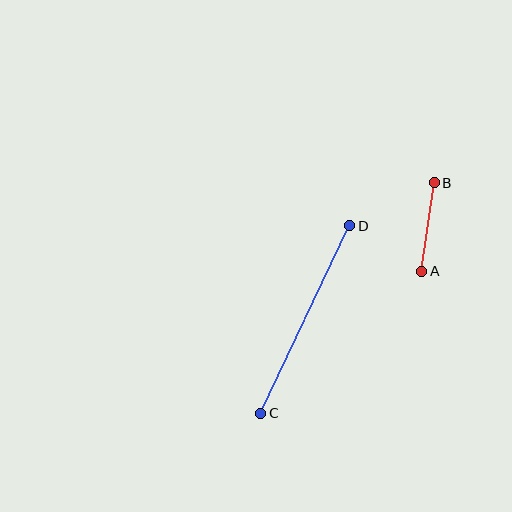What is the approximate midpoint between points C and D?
The midpoint is at approximately (305, 320) pixels.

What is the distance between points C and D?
The distance is approximately 207 pixels.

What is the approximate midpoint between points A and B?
The midpoint is at approximately (428, 227) pixels.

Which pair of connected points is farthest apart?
Points C and D are farthest apart.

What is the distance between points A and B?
The distance is approximately 89 pixels.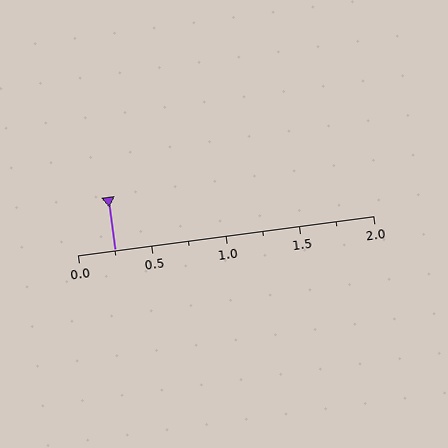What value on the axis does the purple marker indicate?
The marker indicates approximately 0.25.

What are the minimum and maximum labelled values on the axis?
The axis runs from 0.0 to 2.0.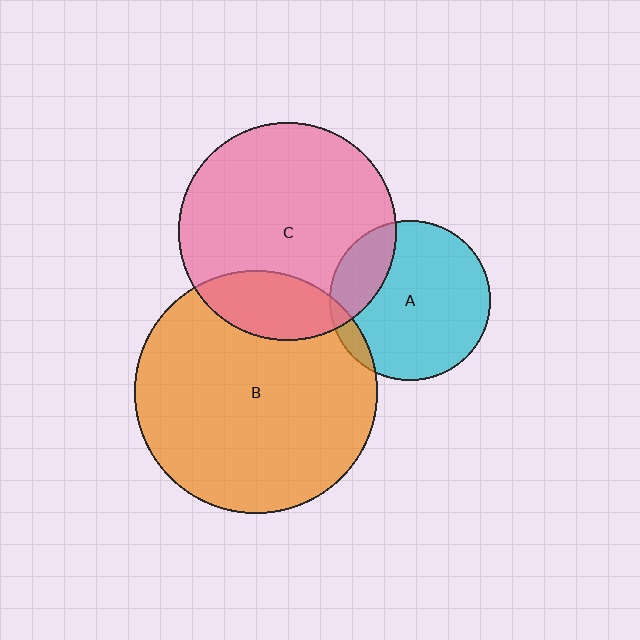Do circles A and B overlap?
Yes.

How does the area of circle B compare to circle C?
Approximately 1.2 times.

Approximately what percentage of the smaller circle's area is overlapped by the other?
Approximately 5%.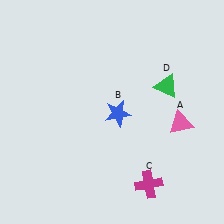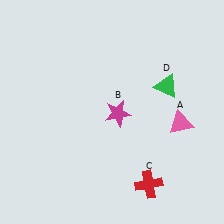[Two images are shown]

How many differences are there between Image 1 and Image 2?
There are 2 differences between the two images.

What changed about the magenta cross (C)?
In Image 1, C is magenta. In Image 2, it changed to red.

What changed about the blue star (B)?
In Image 1, B is blue. In Image 2, it changed to magenta.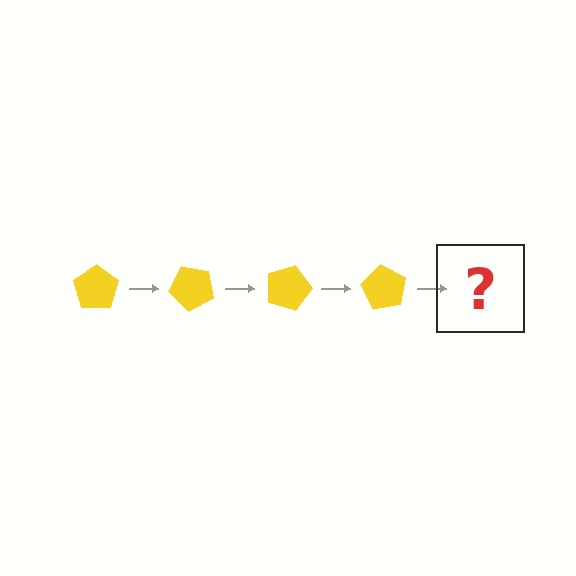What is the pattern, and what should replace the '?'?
The pattern is that the pentagon rotates 45 degrees each step. The '?' should be a yellow pentagon rotated 180 degrees.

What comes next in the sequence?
The next element should be a yellow pentagon rotated 180 degrees.